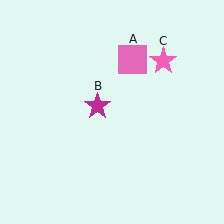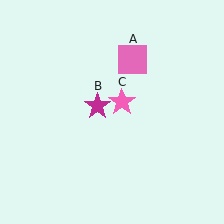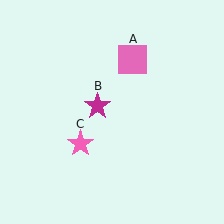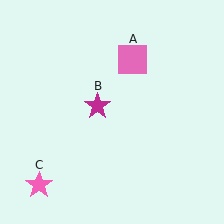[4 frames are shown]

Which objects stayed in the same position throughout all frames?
Pink square (object A) and magenta star (object B) remained stationary.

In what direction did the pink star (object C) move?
The pink star (object C) moved down and to the left.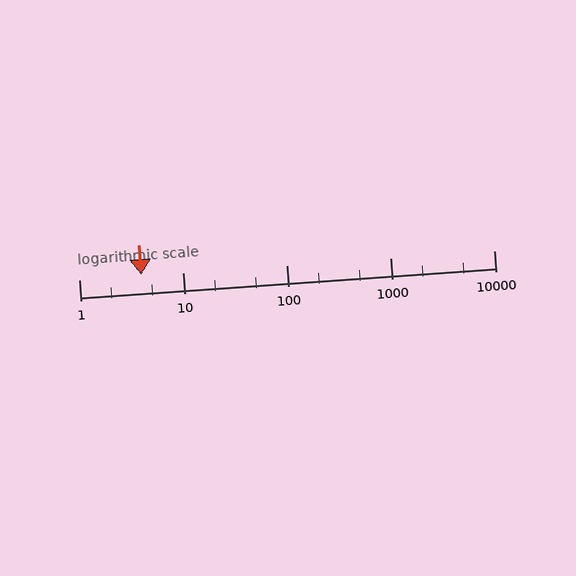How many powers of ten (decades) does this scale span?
The scale spans 4 decades, from 1 to 10000.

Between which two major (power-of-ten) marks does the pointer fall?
The pointer is between 1 and 10.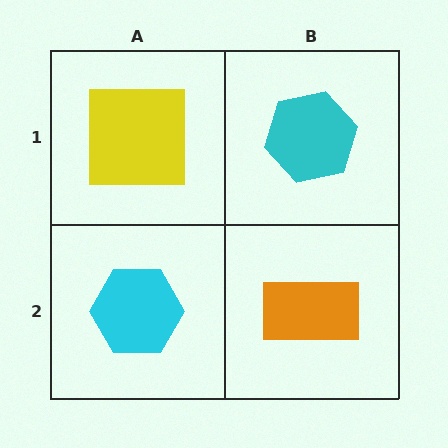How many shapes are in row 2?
2 shapes.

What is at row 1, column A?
A yellow square.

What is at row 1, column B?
A cyan hexagon.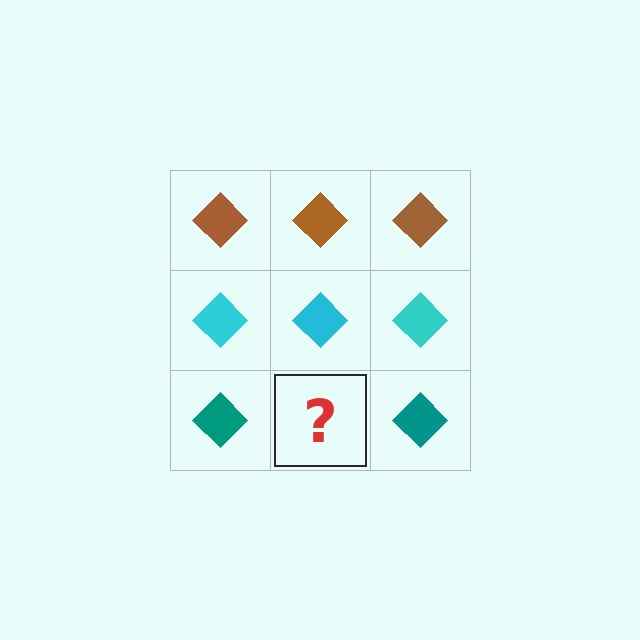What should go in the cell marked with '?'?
The missing cell should contain a teal diamond.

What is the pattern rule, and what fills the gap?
The rule is that each row has a consistent color. The gap should be filled with a teal diamond.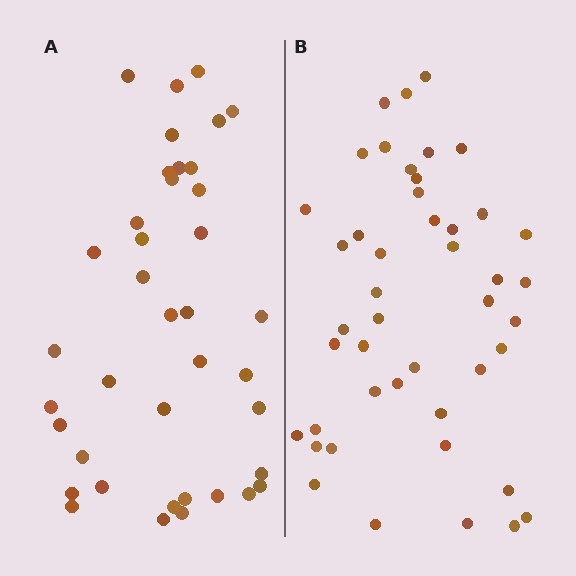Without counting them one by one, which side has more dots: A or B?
Region B (the right region) has more dots.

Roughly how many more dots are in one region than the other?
Region B has about 6 more dots than region A.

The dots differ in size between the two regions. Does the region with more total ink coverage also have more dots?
No. Region A has more total ink coverage because its dots are larger, but region B actually contains more individual dots. Total area can be misleading — the number of items is what matters here.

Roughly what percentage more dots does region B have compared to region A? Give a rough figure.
About 15% more.